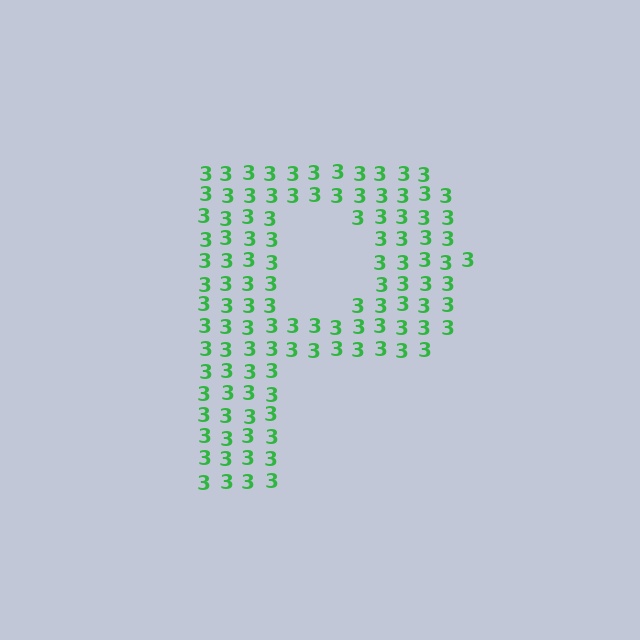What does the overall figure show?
The overall figure shows the letter P.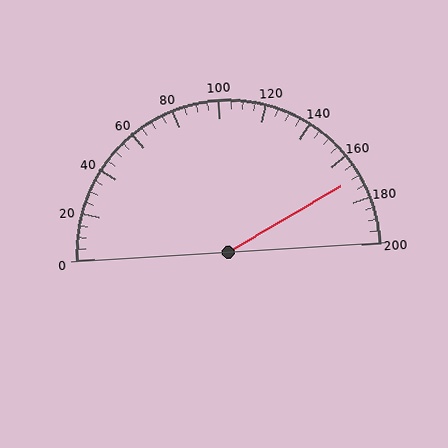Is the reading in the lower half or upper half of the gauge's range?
The reading is in the upper half of the range (0 to 200).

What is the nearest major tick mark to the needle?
The nearest major tick mark is 160.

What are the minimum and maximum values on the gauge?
The gauge ranges from 0 to 200.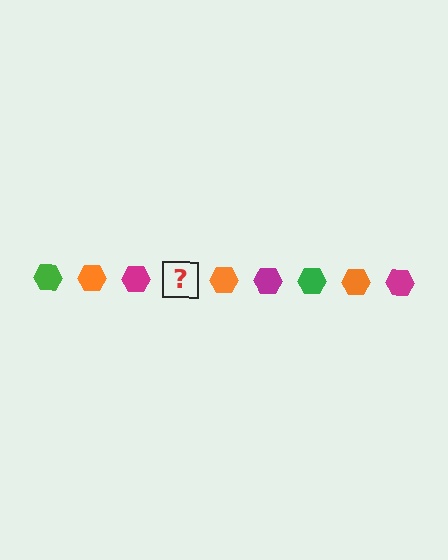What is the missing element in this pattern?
The missing element is a green hexagon.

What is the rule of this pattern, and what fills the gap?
The rule is that the pattern cycles through green, orange, magenta hexagons. The gap should be filled with a green hexagon.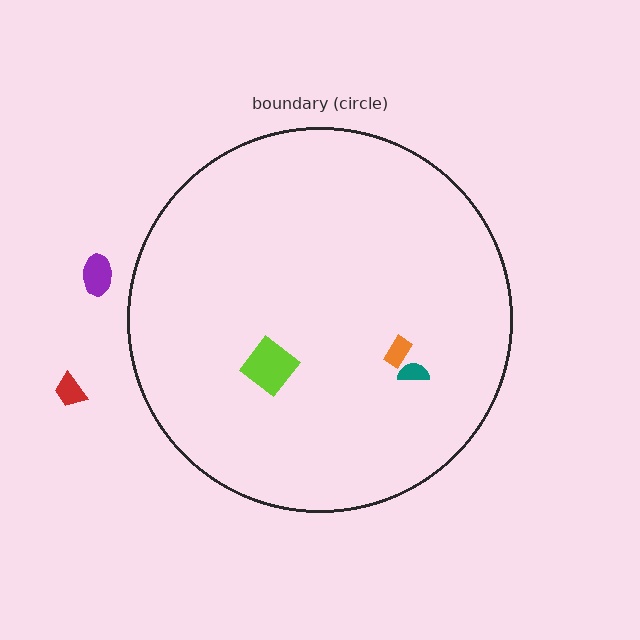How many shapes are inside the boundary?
3 inside, 2 outside.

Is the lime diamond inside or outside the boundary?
Inside.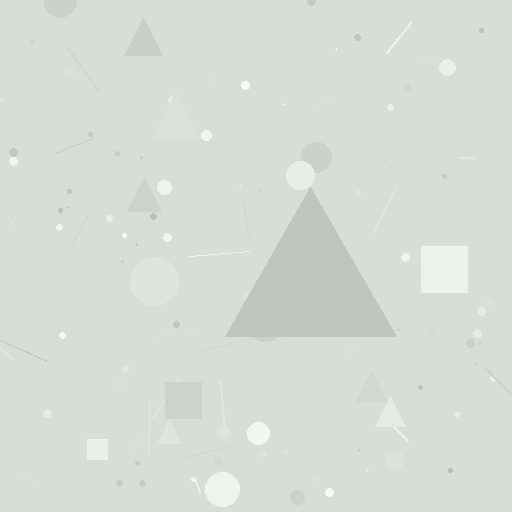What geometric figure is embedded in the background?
A triangle is embedded in the background.